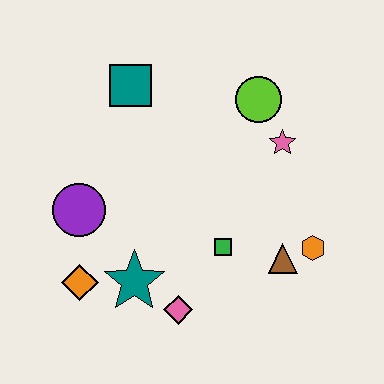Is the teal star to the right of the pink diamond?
No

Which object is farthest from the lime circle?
The orange diamond is farthest from the lime circle.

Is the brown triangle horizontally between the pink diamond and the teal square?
No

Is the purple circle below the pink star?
Yes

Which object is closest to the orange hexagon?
The brown triangle is closest to the orange hexagon.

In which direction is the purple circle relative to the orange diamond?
The purple circle is above the orange diamond.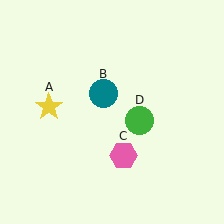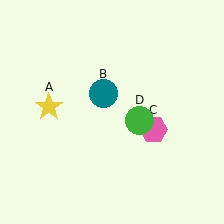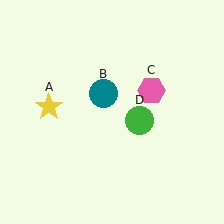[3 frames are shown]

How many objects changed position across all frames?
1 object changed position: pink hexagon (object C).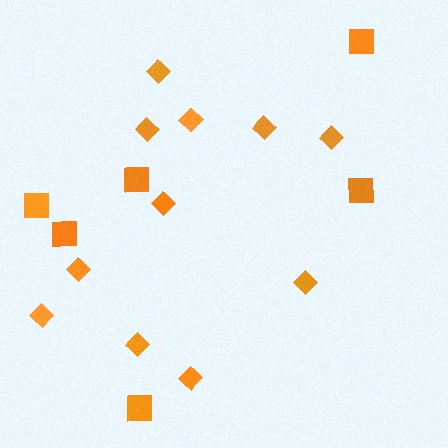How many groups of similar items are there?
There are 2 groups: one group of diamonds (11) and one group of squares (6).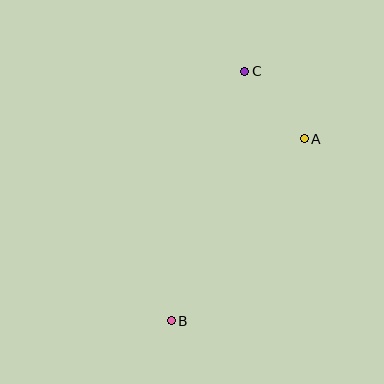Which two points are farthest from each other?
Points B and C are farthest from each other.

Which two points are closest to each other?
Points A and C are closest to each other.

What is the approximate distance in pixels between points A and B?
The distance between A and B is approximately 225 pixels.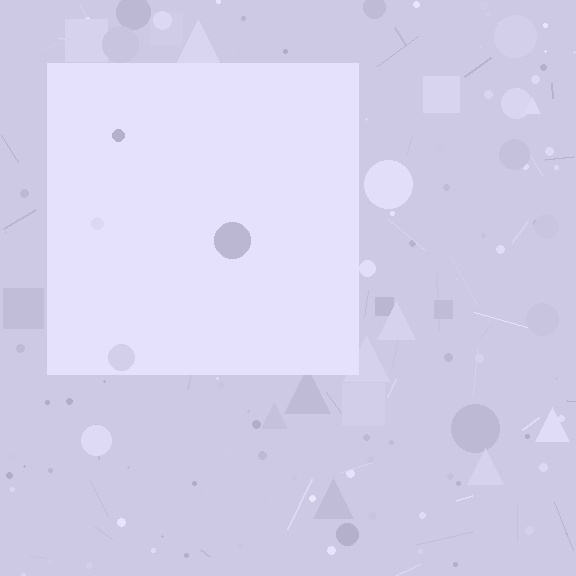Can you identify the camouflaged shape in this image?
The camouflaged shape is a square.